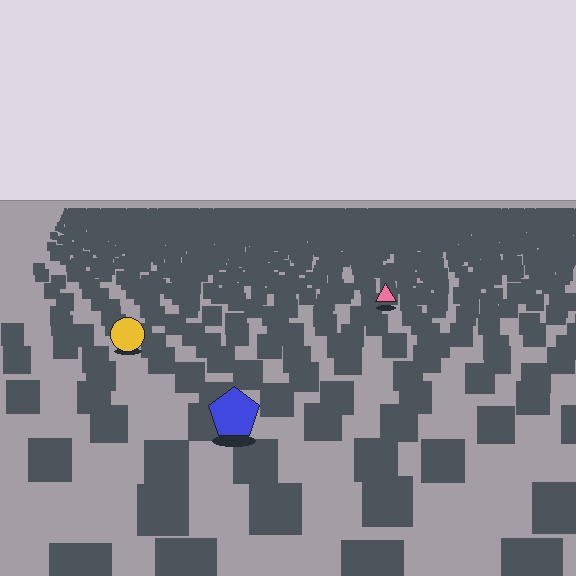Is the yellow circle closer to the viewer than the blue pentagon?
No. The blue pentagon is closer — you can tell from the texture gradient: the ground texture is coarser near it.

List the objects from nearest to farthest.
From nearest to farthest: the blue pentagon, the yellow circle, the pink triangle.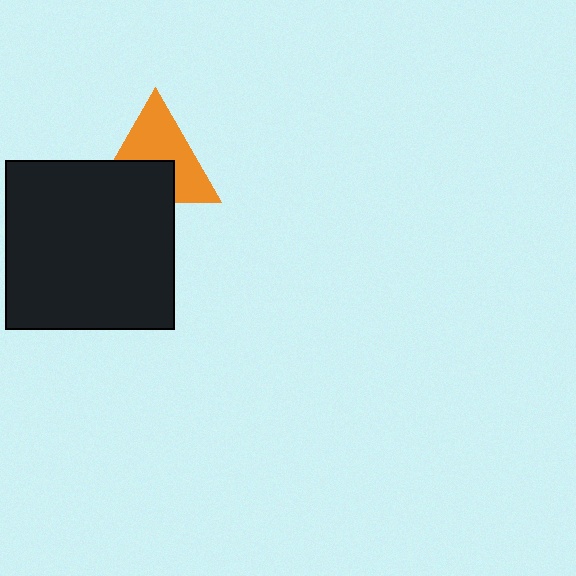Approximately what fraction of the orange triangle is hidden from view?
Roughly 42% of the orange triangle is hidden behind the black square.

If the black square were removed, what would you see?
You would see the complete orange triangle.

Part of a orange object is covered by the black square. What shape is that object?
It is a triangle.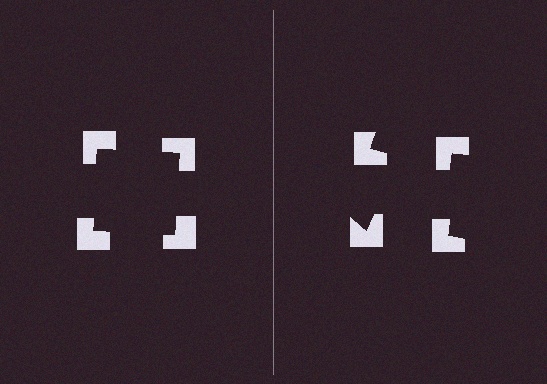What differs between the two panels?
The notched squares are positioned identically on both sides; only the wedge orientations differ. On the left they align to a square; on the right they are misaligned.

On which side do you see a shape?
An illusory square appears on the left side. On the right side the wedge cuts are rotated, so no coherent shape forms.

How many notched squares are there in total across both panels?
8 — 4 on each side.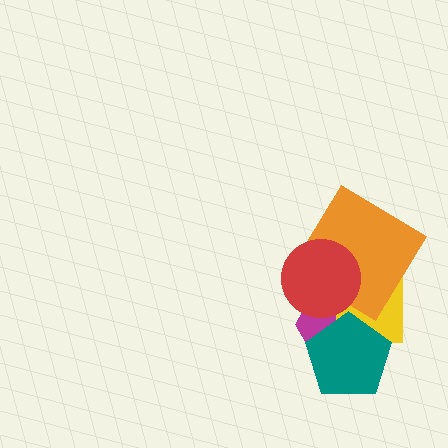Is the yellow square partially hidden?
Yes, it is partially covered by another shape.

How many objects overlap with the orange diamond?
3 objects overlap with the orange diamond.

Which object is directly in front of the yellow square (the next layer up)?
The teal pentagon is directly in front of the yellow square.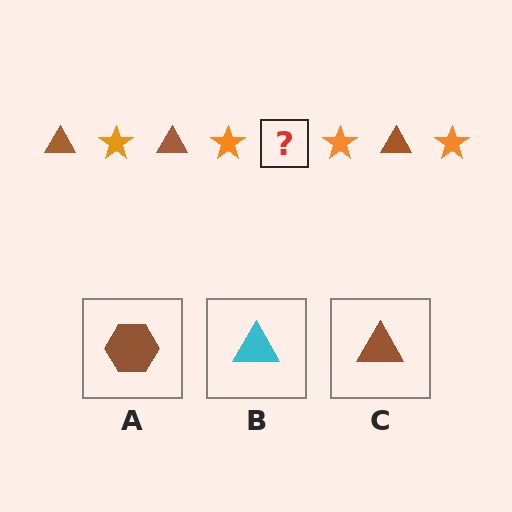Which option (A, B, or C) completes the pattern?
C.